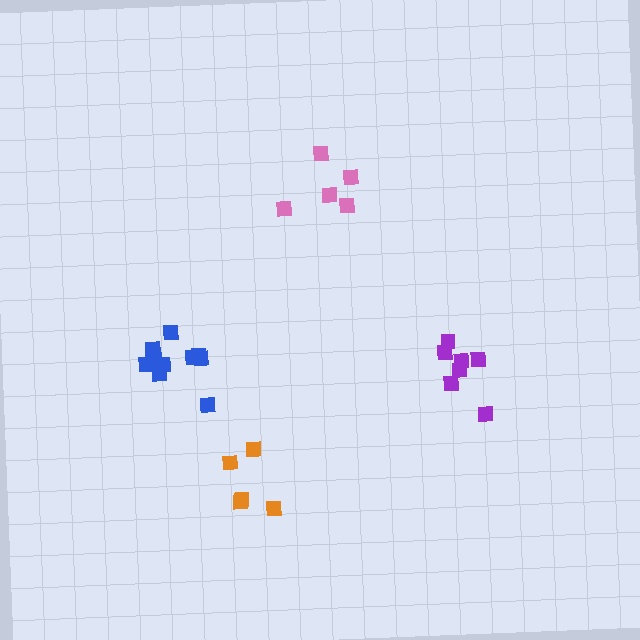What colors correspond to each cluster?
The clusters are colored: orange, blue, purple, pink.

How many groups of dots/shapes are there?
There are 4 groups.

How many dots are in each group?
Group 1: 5 dots, Group 2: 11 dots, Group 3: 7 dots, Group 4: 5 dots (28 total).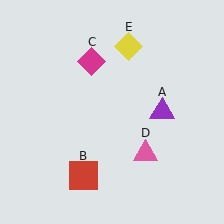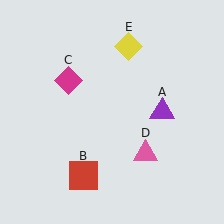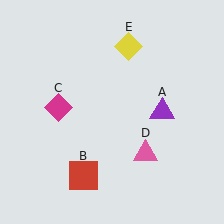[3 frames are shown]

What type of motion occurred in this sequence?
The magenta diamond (object C) rotated counterclockwise around the center of the scene.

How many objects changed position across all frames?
1 object changed position: magenta diamond (object C).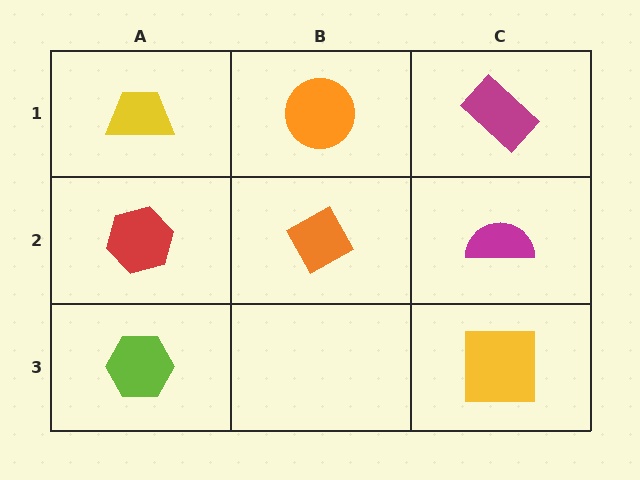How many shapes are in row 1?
3 shapes.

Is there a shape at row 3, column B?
No, that cell is empty.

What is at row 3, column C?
A yellow square.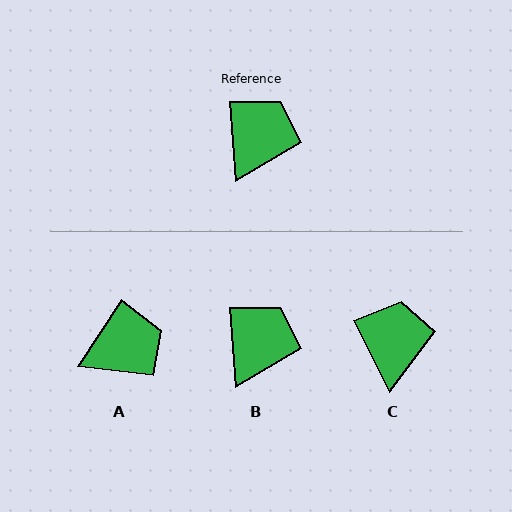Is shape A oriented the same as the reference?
No, it is off by about 37 degrees.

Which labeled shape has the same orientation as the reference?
B.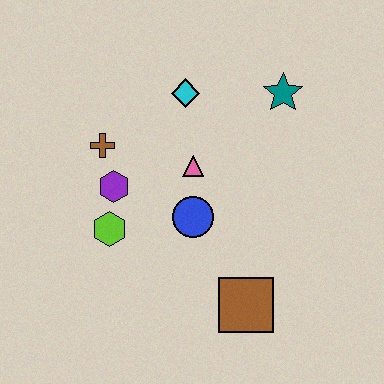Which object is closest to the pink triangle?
The blue circle is closest to the pink triangle.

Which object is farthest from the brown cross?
The brown square is farthest from the brown cross.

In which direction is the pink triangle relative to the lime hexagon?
The pink triangle is to the right of the lime hexagon.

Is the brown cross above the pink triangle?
Yes